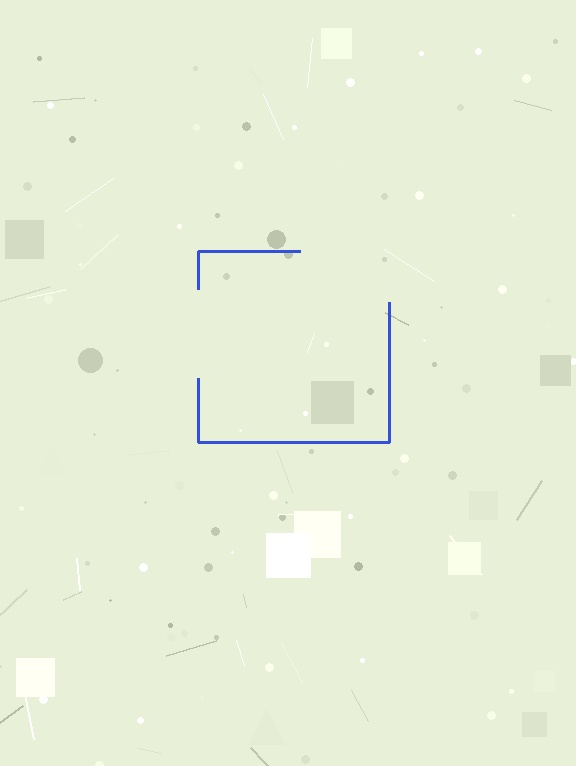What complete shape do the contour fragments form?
The contour fragments form a square.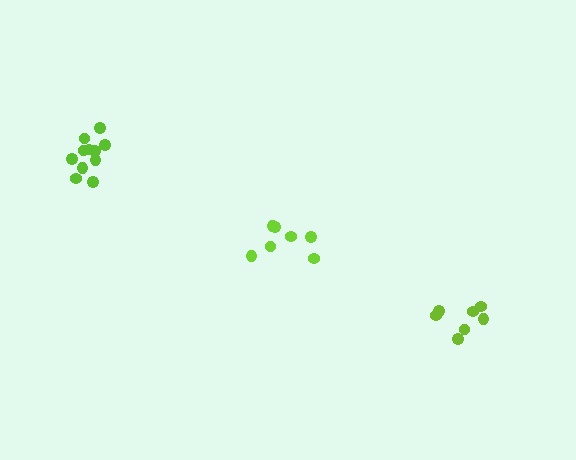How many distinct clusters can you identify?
There are 3 distinct clusters.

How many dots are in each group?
Group 1: 7 dots, Group 2: 11 dots, Group 3: 7 dots (25 total).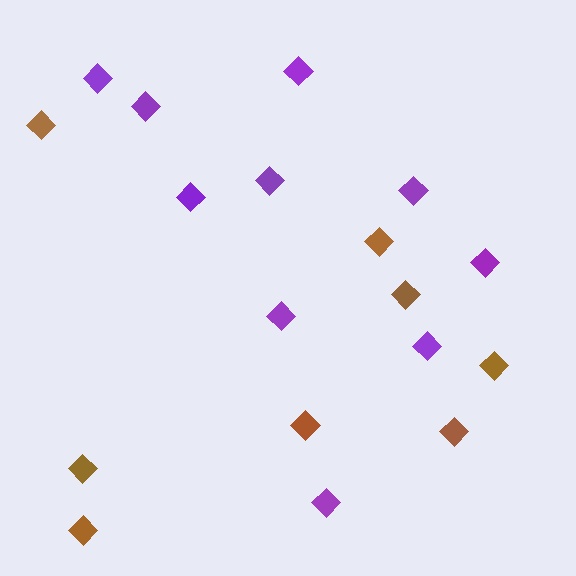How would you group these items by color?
There are 2 groups: one group of purple diamonds (10) and one group of brown diamonds (8).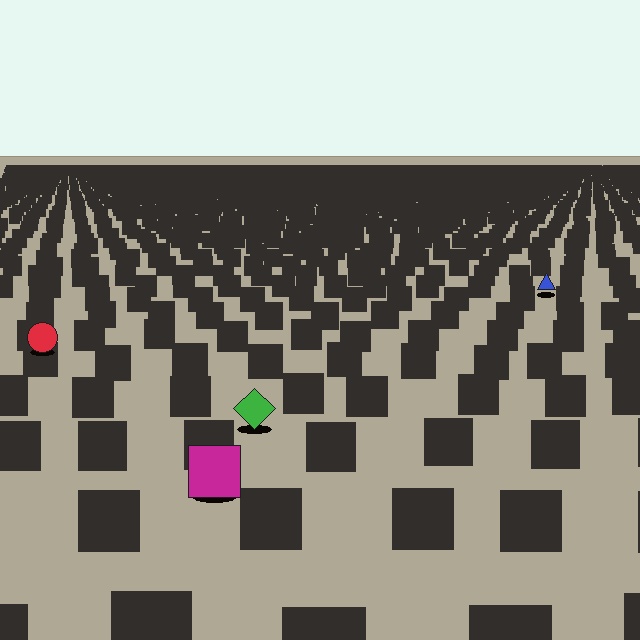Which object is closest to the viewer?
The magenta square is closest. The texture marks near it are larger and more spread out.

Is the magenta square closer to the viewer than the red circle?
Yes. The magenta square is closer — you can tell from the texture gradient: the ground texture is coarser near it.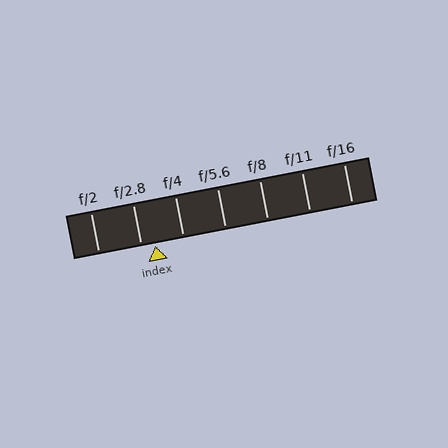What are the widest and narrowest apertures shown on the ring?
The widest aperture shown is f/2 and the narrowest is f/16.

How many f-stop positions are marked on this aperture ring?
There are 7 f-stop positions marked.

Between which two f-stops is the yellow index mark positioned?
The index mark is between f/2.8 and f/4.